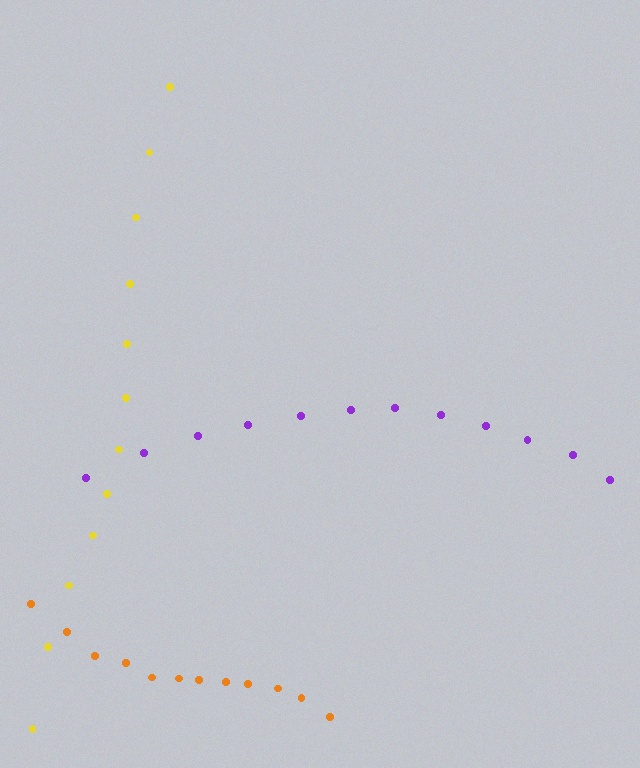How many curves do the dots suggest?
There are 3 distinct paths.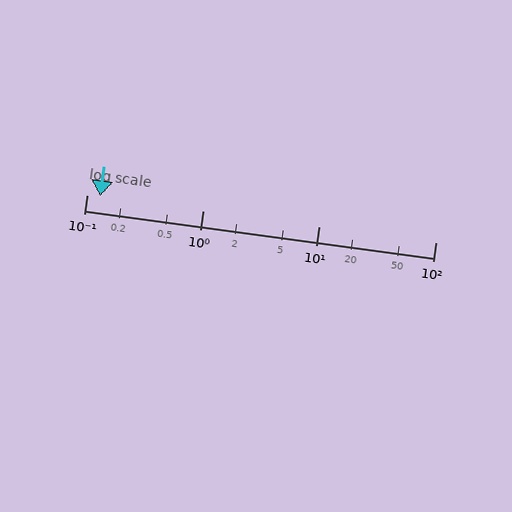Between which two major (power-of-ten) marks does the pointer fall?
The pointer is between 0.1 and 1.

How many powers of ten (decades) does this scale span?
The scale spans 3 decades, from 0.1 to 100.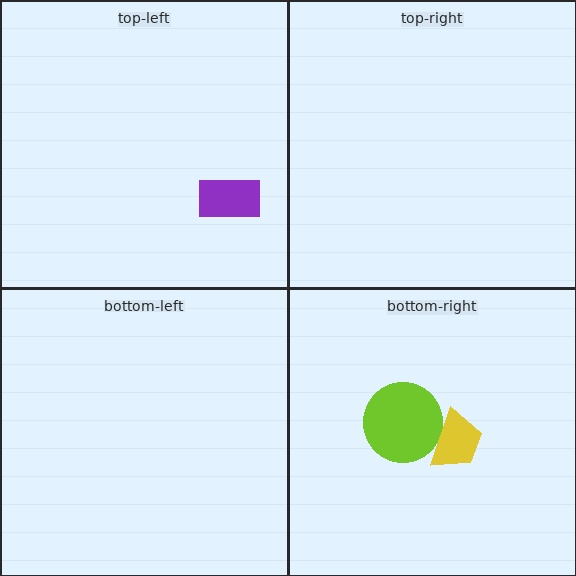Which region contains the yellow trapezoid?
The bottom-right region.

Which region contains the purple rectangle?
The top-left region.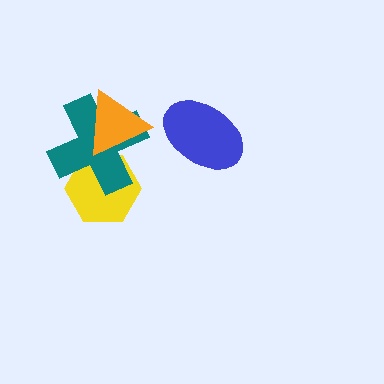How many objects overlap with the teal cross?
2 objects overlap with the teal cross.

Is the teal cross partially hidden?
Yes, it is partially covered by another shape.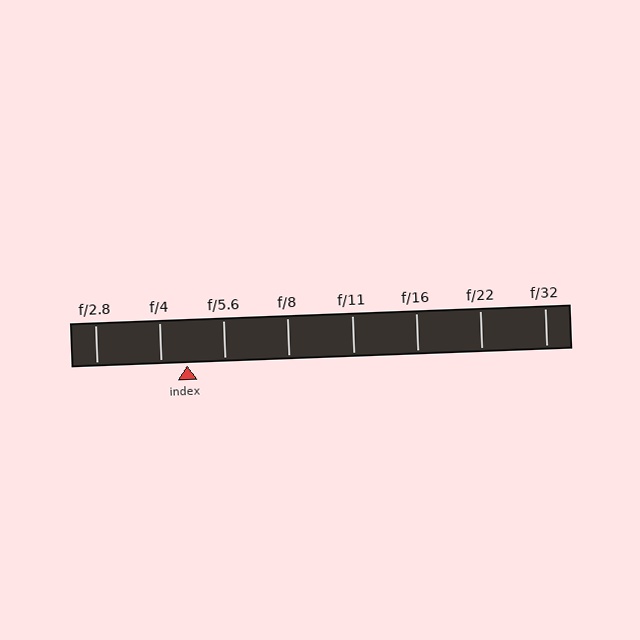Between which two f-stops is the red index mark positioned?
The index mark is between f/4 and f/5.6.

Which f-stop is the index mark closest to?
The index mark is closest to f/4.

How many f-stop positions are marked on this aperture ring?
There are 8 f-stop positions marked.